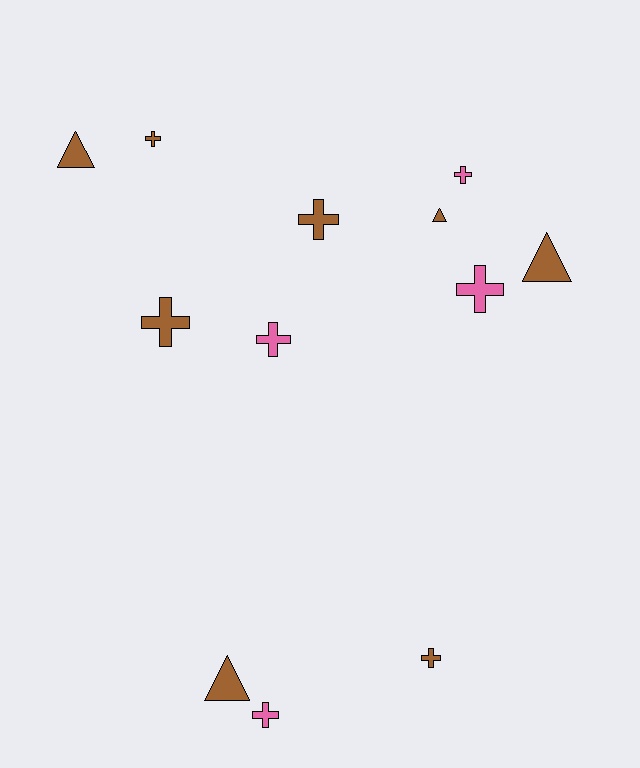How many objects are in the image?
There are 12 objects.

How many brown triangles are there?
There are 4 brown triangles.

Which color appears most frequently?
Brown, with 8 objects.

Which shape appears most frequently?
Cross, with 8 objects.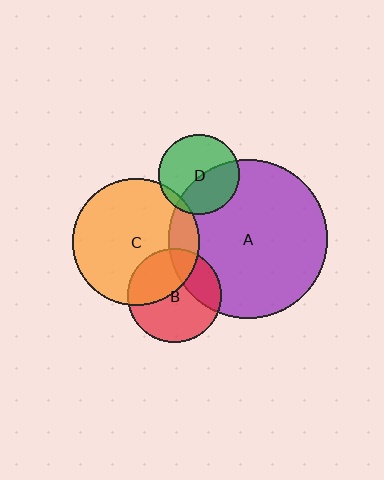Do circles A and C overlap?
Yes.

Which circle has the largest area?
Circle A (purple).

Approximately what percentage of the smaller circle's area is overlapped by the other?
Approximately 15%.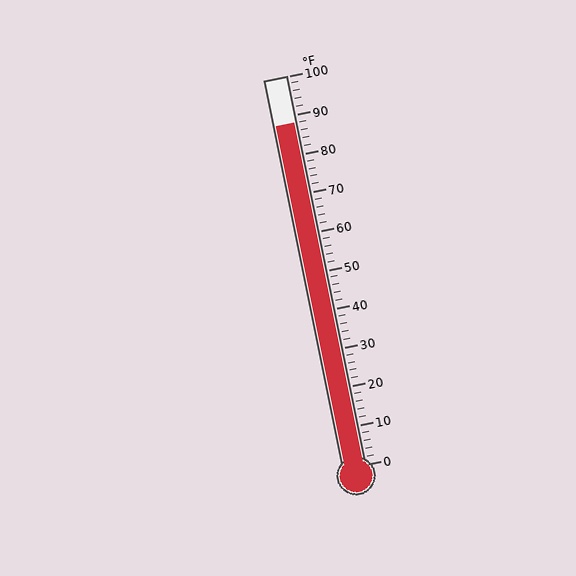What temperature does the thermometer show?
The thermometer shows approximately 88°F.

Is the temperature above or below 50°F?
The temperature is above 50°F.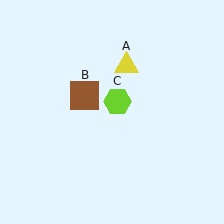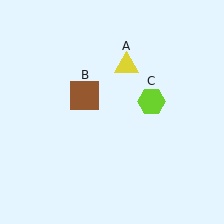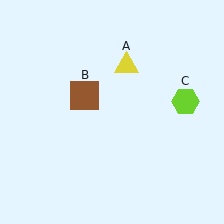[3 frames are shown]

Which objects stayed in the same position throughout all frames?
Yellow triangle (object A) and brown square (object B) remained stationary.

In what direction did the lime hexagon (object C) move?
The lime hexagon (object C) moved right.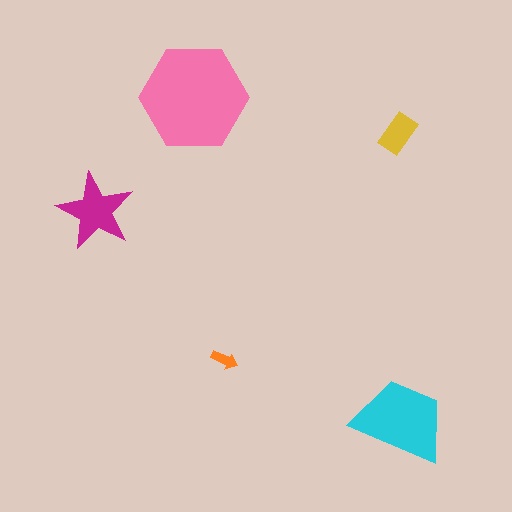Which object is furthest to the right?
The cyan trapezoid is rightmost.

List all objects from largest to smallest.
The pink hexagon, the cyan trapezoid, the magenta star, the yellow rectangle, the orange arrow.